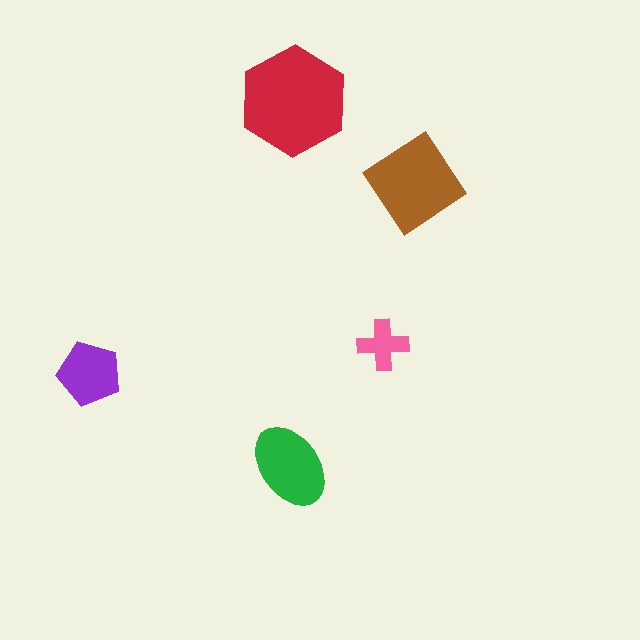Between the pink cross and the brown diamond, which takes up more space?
The brown diamond.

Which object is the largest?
The red hexagon.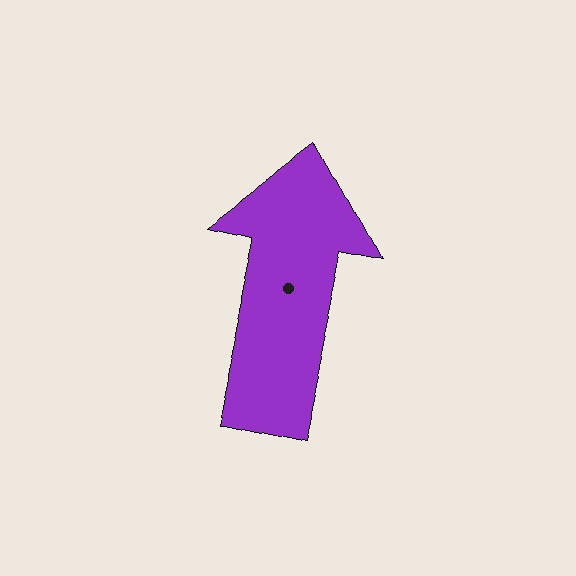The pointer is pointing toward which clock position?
Roughly 12 o'clock.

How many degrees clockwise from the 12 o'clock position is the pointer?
Approximately 12 degrees.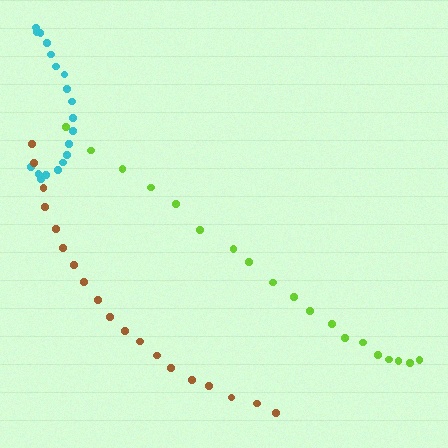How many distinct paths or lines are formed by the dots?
There are 3 distinct paths.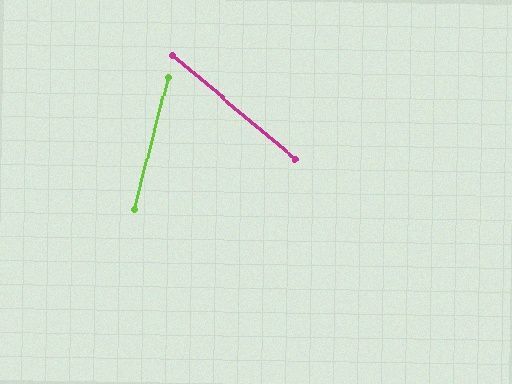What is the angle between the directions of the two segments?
Approximately 64 degrees.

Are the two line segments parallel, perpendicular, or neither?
Neither parallel nor perpendicular — they differ by about 64°.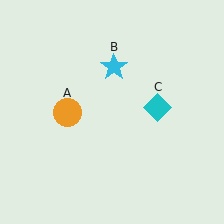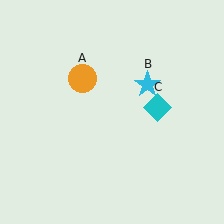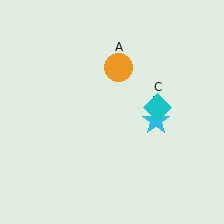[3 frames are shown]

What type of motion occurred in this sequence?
The orange circle (object A), cyan star (object B) rotated clockwise around the center of the scene.